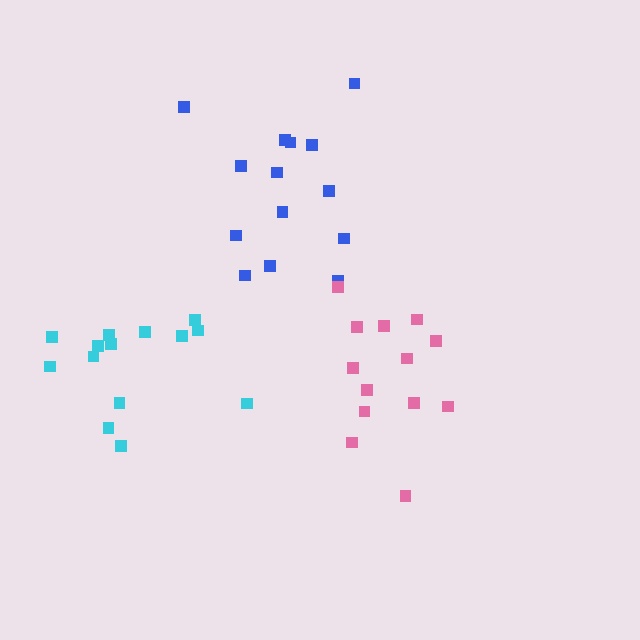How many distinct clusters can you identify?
There are 3 distinct clusters.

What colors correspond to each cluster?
The clusters are colored: cyan, blue, pink.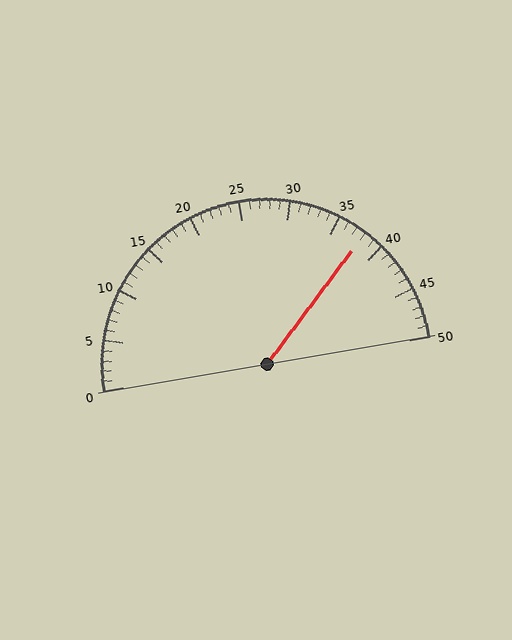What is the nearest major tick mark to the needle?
The nearest major tick mark is 40.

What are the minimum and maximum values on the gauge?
The gauge ranges from 0 to 50.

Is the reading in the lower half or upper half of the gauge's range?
The reading is in the upper half of the range (0 to 50).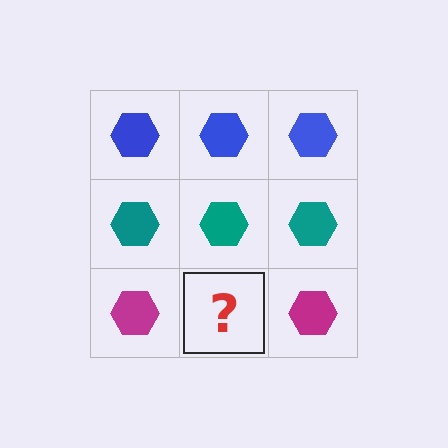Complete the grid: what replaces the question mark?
The question mark should be replaced with a magenta hexagon.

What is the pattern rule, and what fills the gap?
The rule is that each row has a consistent color. The gap should be filled with a magenta hexagon.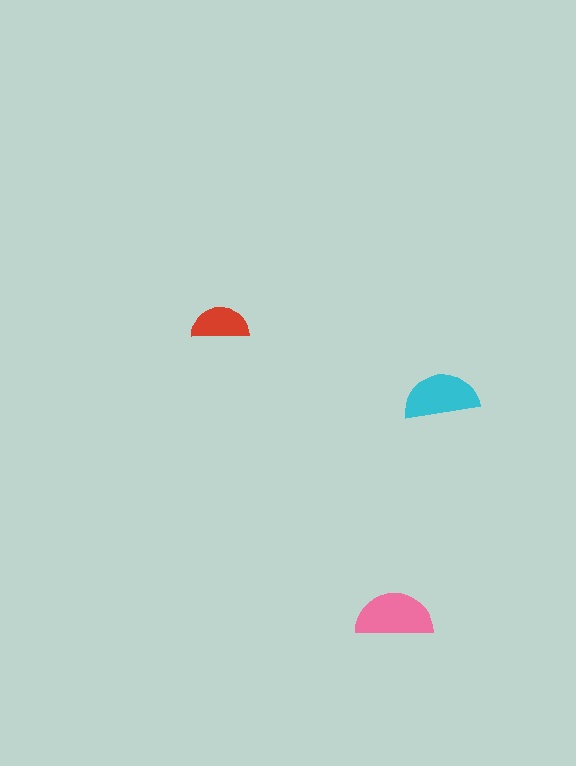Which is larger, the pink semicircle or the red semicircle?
The pink one.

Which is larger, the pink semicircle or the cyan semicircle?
The pink one.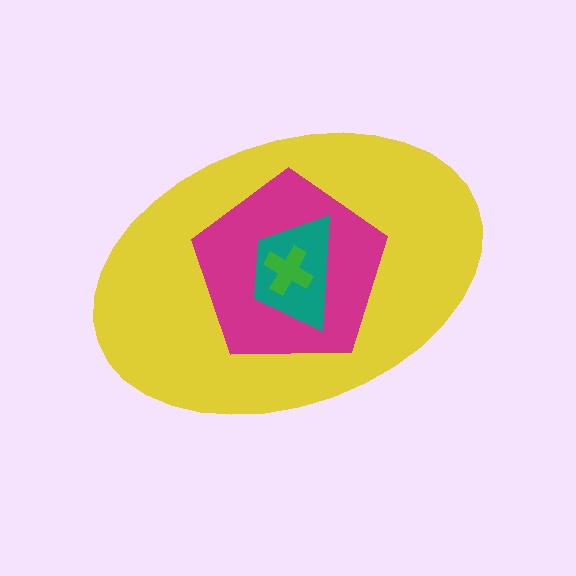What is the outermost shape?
The yellow ellipse.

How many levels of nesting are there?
4.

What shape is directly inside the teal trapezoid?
The green cross.